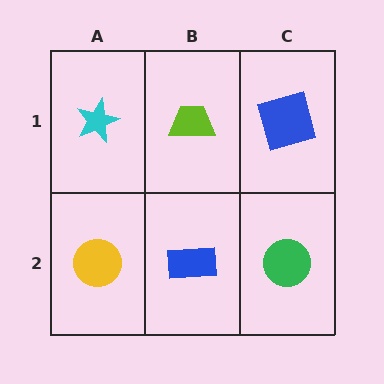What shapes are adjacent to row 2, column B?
A lime trapezoid (row 1, column B), a yellow circle (row 2, column A), a green circle (row 2, column C).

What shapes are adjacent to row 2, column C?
A blue square (row 1, column C), a blue rectangle (row 2, column B).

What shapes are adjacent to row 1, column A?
A yellow circle (row 2, column A), a lime trapezoid (row 1, column B).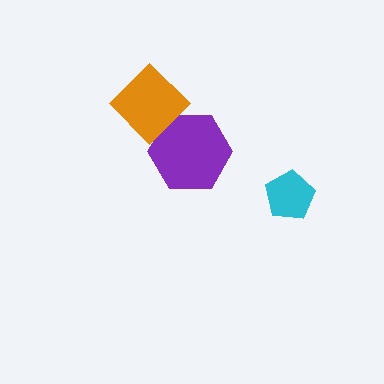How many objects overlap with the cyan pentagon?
0 objects overlap with the cyan pentagon.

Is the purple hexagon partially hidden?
Yes, it is partially covered by another shape.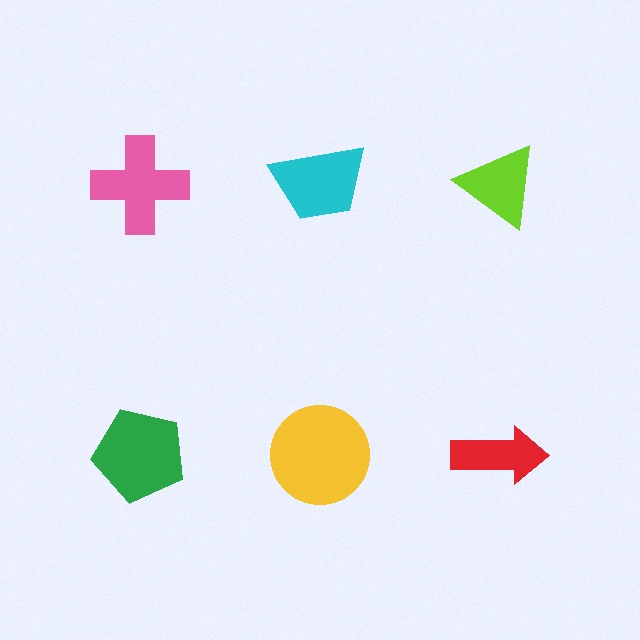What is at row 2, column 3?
A red arrow.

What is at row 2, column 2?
A yellow circle.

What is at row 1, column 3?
A lime triangle.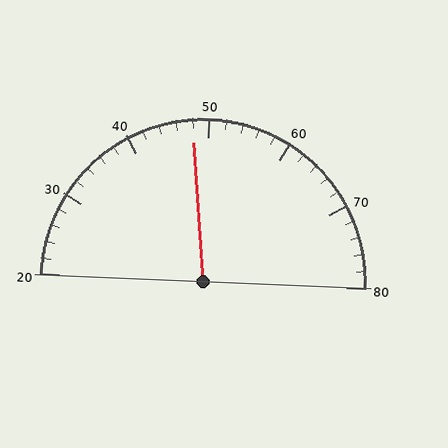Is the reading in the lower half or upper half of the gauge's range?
The reading is in the lower half of the range (20 to 80).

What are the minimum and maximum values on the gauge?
The gauge ranges from 20 to 80.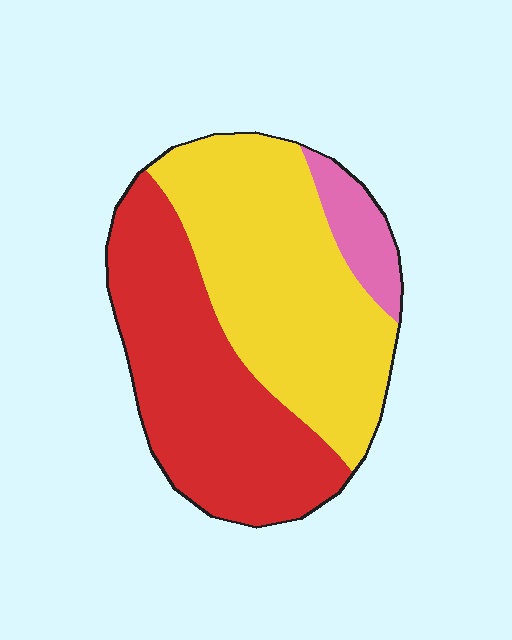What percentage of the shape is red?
Red covers about 45% of the shape.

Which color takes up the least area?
Pink, at roughly 10%.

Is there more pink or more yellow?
Yellow.